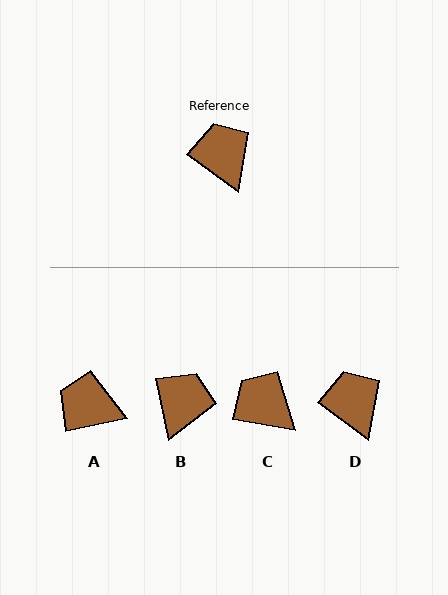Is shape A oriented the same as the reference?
No, it is off by about 47 degrees.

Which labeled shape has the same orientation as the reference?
D.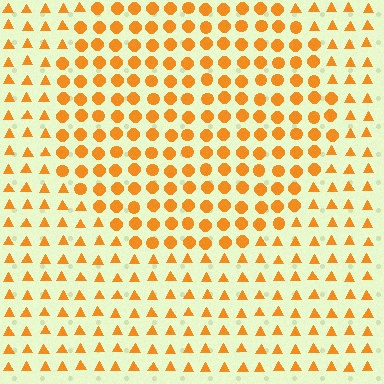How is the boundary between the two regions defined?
The boundary is defined by a change in element shape: circles inside vs. triangles outside. All elements share the same color and spacing.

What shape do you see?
I see a circle.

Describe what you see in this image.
The image is filled with small orange elements arranged in a uniform grid. A circle-shaped region contains circles, while the surrounding area contains triangles. The boundary is defined purely by the change in element shape.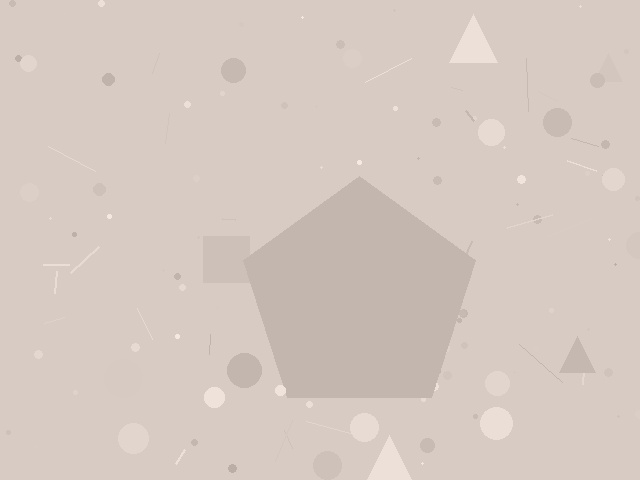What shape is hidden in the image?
A pentagon is hidden in the image.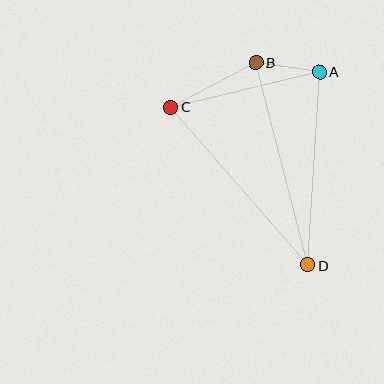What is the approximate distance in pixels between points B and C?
The distance between B and C is approximately 96 pixels.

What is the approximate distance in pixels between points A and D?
The distance between A and D is approximately 194 pixels.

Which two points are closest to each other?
Points A and B are closest to each other.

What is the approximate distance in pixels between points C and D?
The distance between C and D is approximately 208 pixels.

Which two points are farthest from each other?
Points B and D are farthest from each other.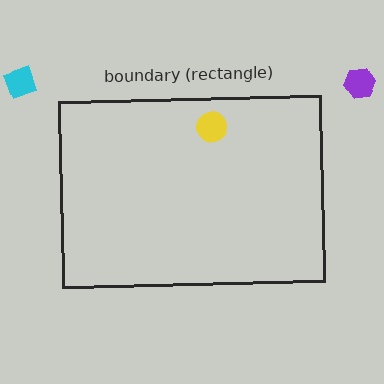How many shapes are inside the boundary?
1 inside, 2 outside.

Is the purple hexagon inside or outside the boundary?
Outside.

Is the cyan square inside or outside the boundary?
Outside.